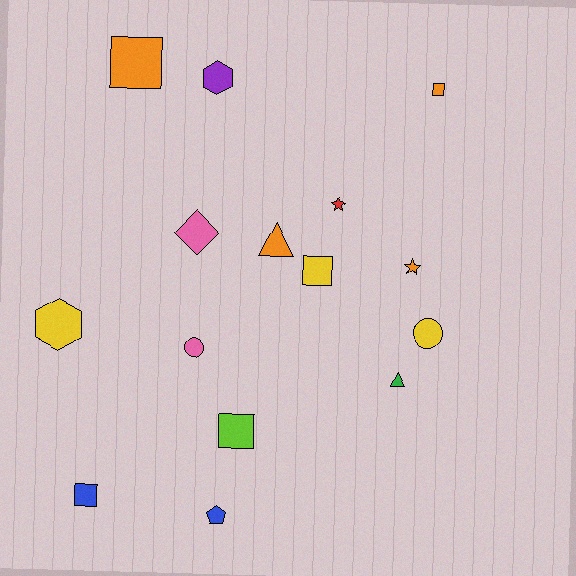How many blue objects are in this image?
There are 2 blue objects.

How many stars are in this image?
There are 2 stars.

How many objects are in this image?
There are 15 objects.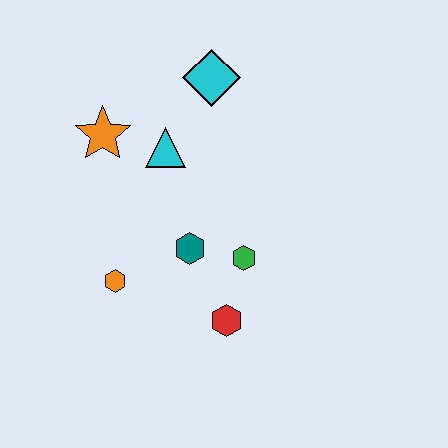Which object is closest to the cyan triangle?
The orange star is closest to the cyan triangle.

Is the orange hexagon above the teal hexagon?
No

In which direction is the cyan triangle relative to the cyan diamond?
The cyan triangle is below the cyan diamond.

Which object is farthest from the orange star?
The red hexagon is farthest from the orange star.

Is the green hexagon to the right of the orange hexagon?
Yes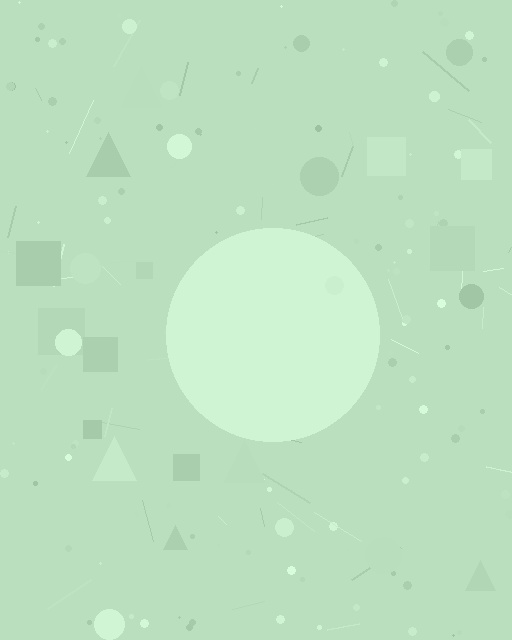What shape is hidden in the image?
A circle is hidden in the image.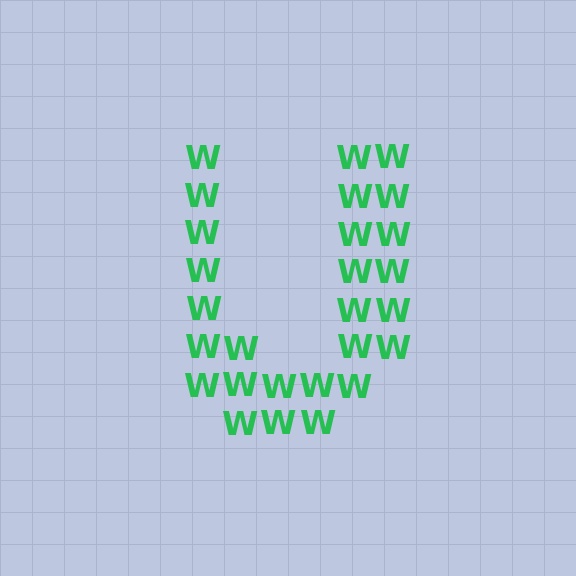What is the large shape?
The large shape is the letter U.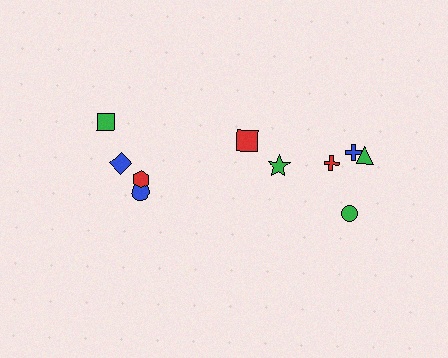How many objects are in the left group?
There are 4 objects.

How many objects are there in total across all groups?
There are 10 objects.